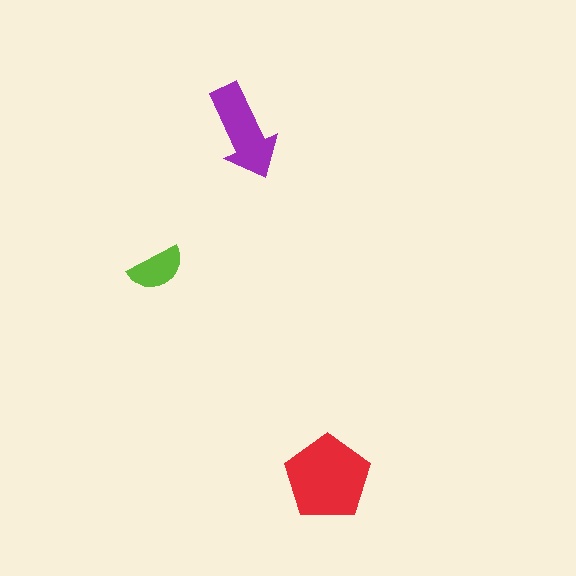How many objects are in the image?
There are 3 objects in the image.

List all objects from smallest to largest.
The lime semicircle, the purple arrow, the red pentagon.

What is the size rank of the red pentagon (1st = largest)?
1st.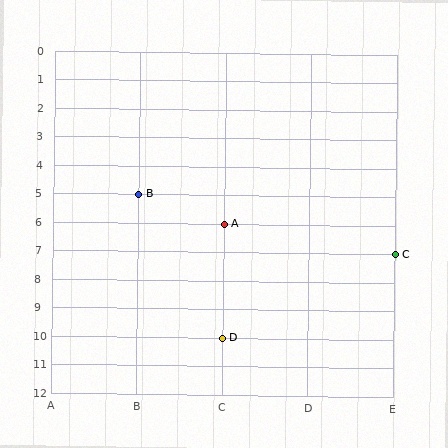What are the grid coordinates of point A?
Point A is at grid coordinates (C, 6).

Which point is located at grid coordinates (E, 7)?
Point C is at (E, 7).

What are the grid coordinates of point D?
Point D is at grid coordinates (C, 10).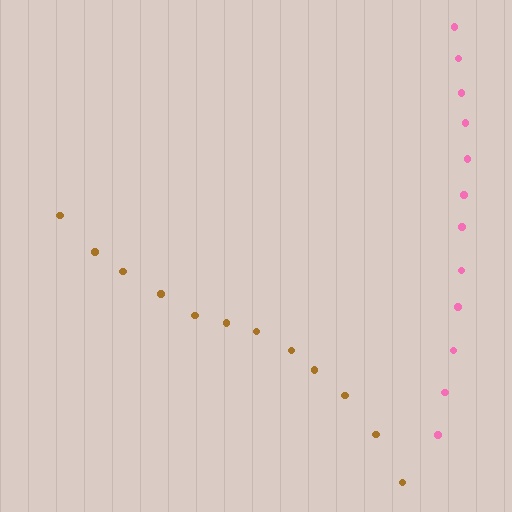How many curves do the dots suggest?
There are 2 distinct paths.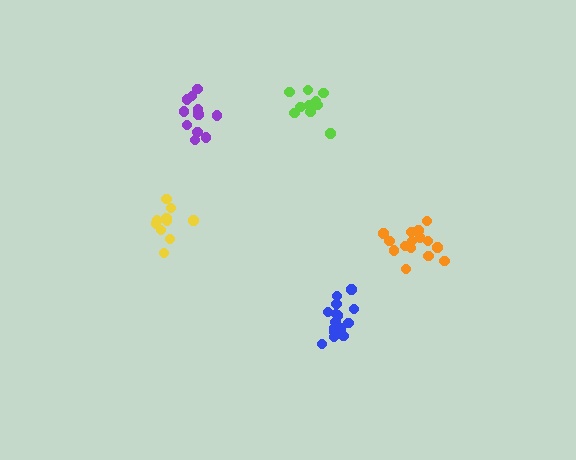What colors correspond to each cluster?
The clusters are colored: blue, purple, yellow, orange, lime.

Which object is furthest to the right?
The orange cluster is rightmost.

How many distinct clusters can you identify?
There are 5 distinct clusters.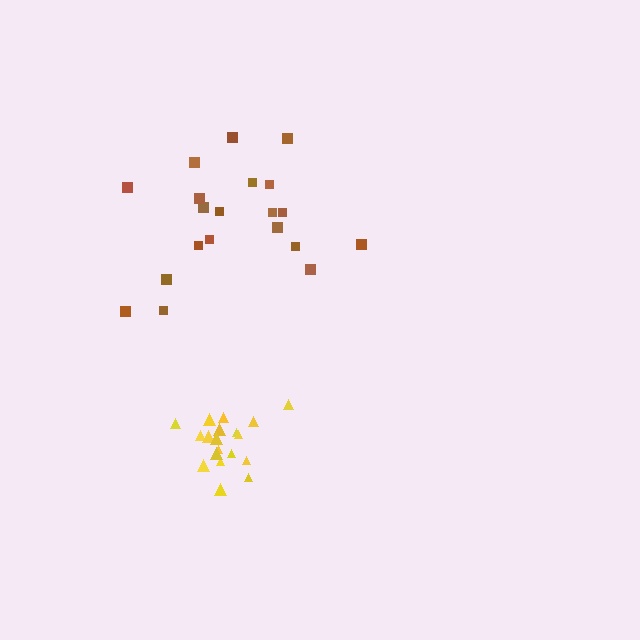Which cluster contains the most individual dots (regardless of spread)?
Brown (20).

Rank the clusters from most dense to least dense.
yellow, brown.